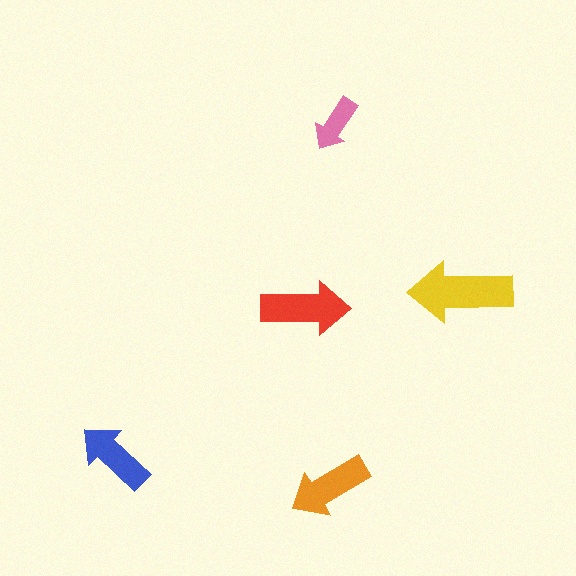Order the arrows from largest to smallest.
the yellow one, the red one, the orange one, the blue one, the pink one.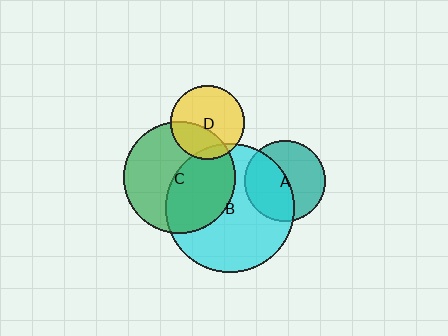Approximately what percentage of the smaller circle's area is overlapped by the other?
Approximately 45%.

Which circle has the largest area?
Circle B (cyan).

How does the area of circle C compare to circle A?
Approximately 1.9 times.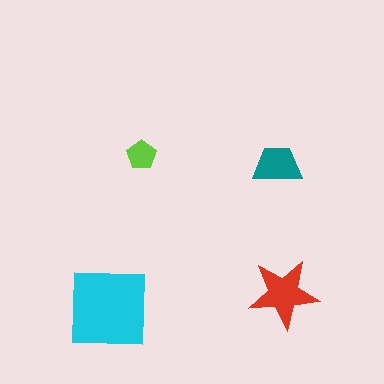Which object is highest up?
The lime pentagon is topmost.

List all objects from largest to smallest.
The cyan square, the red star, the teal trapezoid, the lime pentagon.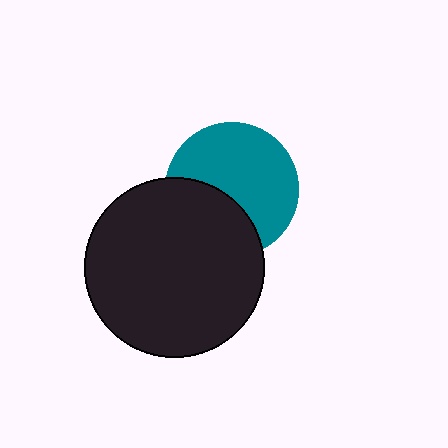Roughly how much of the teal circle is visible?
About half of it is visible (roughly 64%).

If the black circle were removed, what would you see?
You would see the complete teal circle.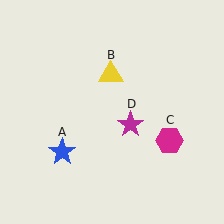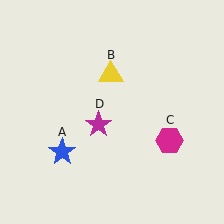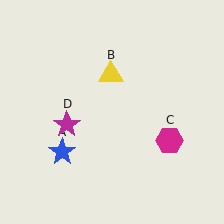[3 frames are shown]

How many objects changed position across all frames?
1 object changed position: magenta star (object D).